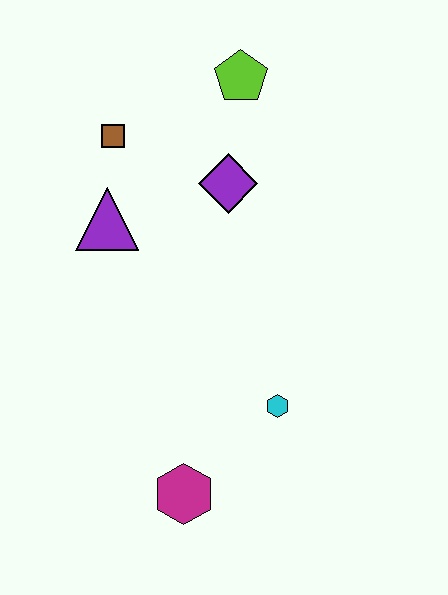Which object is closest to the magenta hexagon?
The cyan hexagon is closest to the magenta hexagon.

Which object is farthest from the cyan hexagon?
The lime pentagon is farthest from the cyan hexagon.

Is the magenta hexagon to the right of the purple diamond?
No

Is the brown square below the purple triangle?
No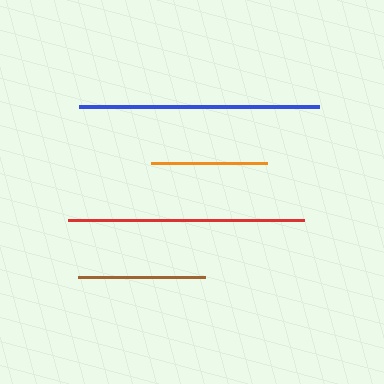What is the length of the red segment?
The red segment is approximately 235 pixels long.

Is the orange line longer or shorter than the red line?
The red line is longer than the orange line.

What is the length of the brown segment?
The brown segment is approximately 126 pixels long.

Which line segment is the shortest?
The orange line is the shortest at approximately 115 pixels.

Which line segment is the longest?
The blue line is the longest at approximately 240 pixels.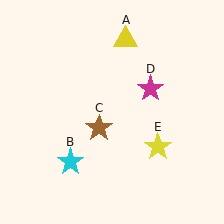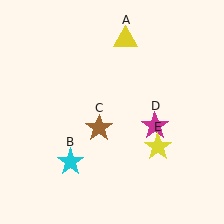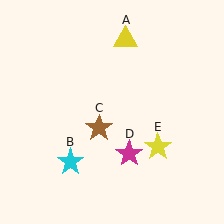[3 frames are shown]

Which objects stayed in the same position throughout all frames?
Yellow triangle (object A) and cyan star (object B) and brown star (object C) and yellow star (object E) remained stationary.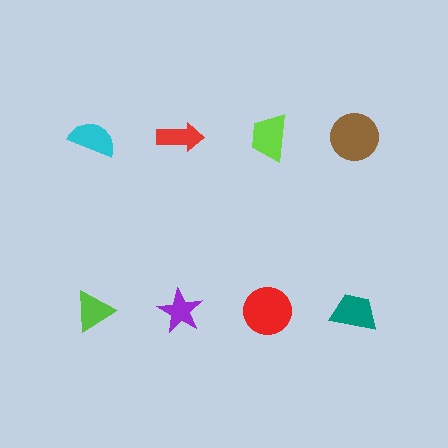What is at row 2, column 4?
A teal trapezoid.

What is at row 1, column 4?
A brown circle.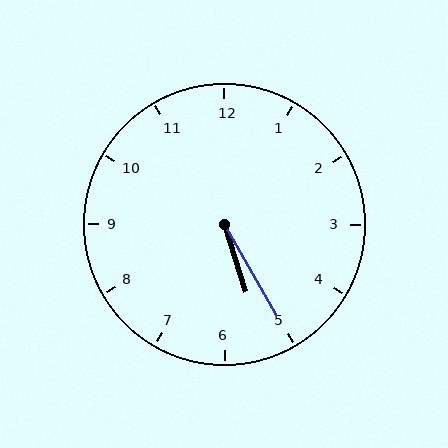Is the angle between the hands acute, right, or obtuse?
It is acute.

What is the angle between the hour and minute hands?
Approximately 12 degrees.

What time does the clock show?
5:25.